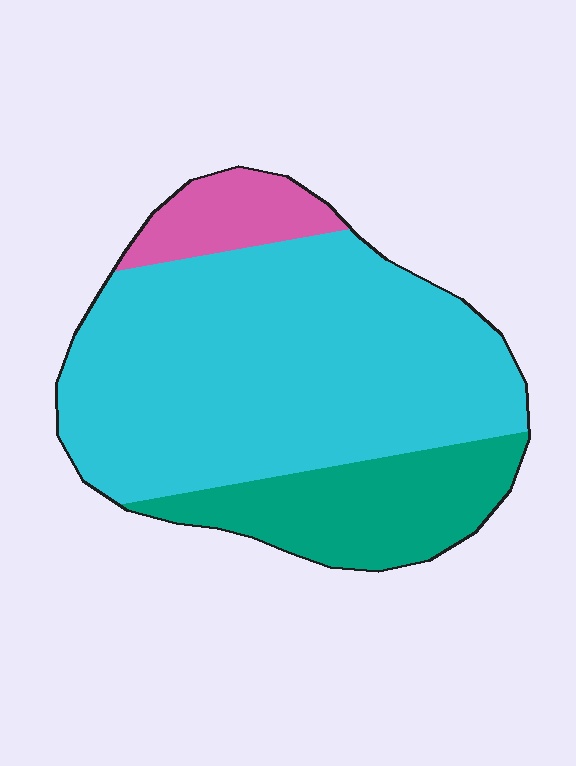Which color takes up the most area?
Cyan, at roughly 70%.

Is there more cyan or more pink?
Cyan.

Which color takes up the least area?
Pink, at roughly 10%.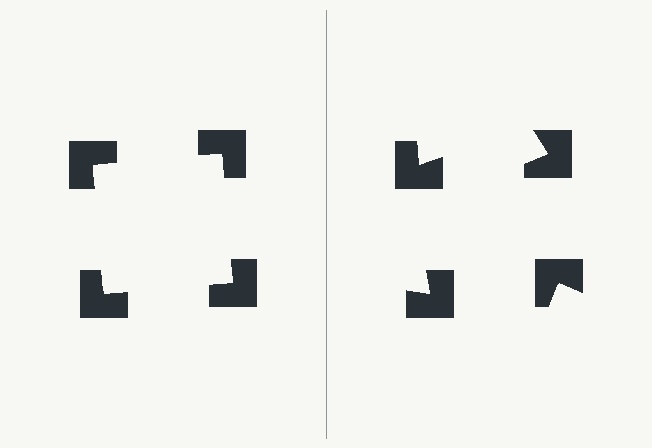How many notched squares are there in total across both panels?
8 — 4 on each side.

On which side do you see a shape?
An illusory square appears on the left side. On the right side the wedge cuts are rotated, so no coherent shape forms.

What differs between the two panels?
The notched squares are positioned identically on both sides; only the wedge orientations differ. On the left they align to a square; on the right they are misaligned.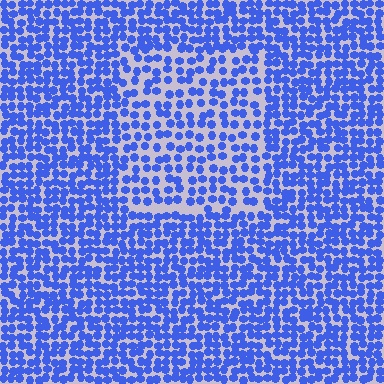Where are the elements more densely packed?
The elements are more densely packed outside the rectangle boundary.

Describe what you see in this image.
The image contains small blue elements arranged at two different densities. A rectangle-shaped region is visible where the elements are less densely packed than the surrounding area.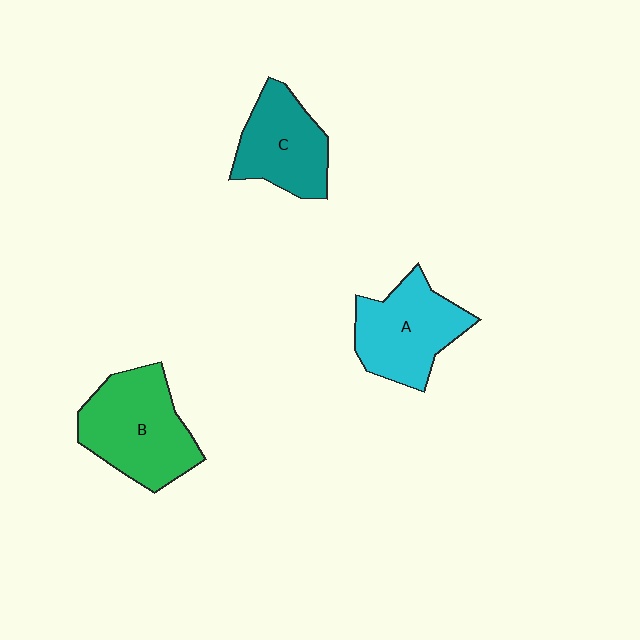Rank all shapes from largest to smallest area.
From largest to smallest: B (green), A (cyan), C (teal).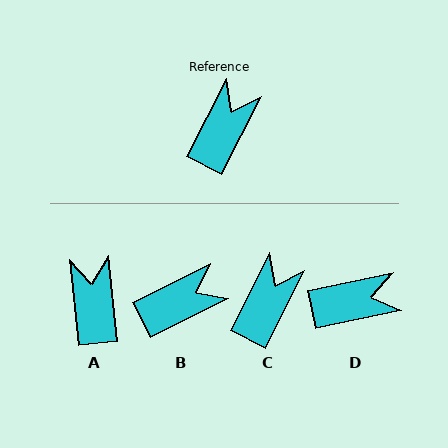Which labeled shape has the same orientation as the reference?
C.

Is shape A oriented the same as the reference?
No, it is off by about 34 degrees.